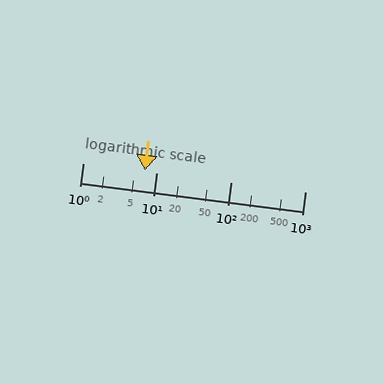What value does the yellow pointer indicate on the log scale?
The pointer indicates approximately 6.9.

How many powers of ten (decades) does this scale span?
The scale spans 3 decades, from 1 to 1000.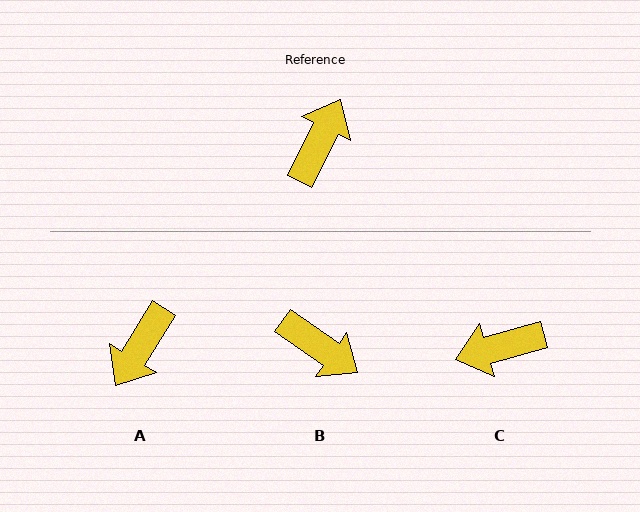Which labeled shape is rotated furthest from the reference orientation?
A, about 175 degrees away.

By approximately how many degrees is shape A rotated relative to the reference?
Approximately 175 degrees counter-clockwise.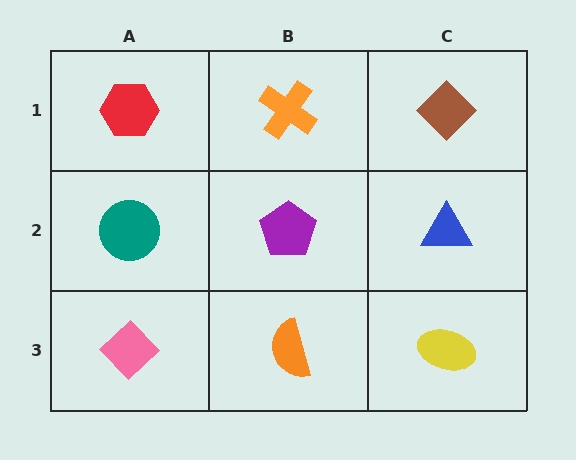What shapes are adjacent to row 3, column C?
A blue triangle (row 2, column C), an orange semicircle (row 3, column B).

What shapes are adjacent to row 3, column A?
A teal circle (row 2, column A), an orange semicircle (row 3, column B).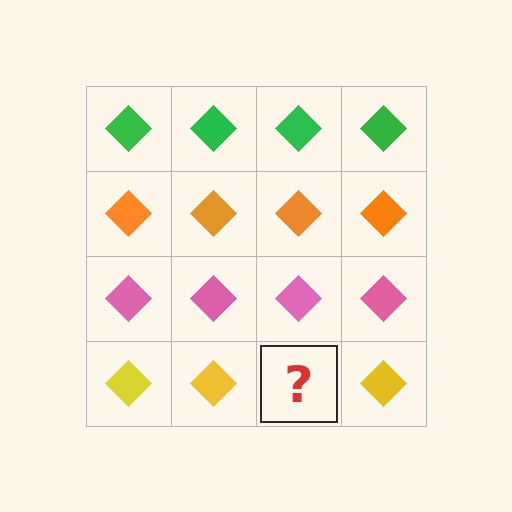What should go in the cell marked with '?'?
The missing cell should contain a yellow diamond.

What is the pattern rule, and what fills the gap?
The rule is that each row has a consistent color. The gap should be filled with a yellow diamond.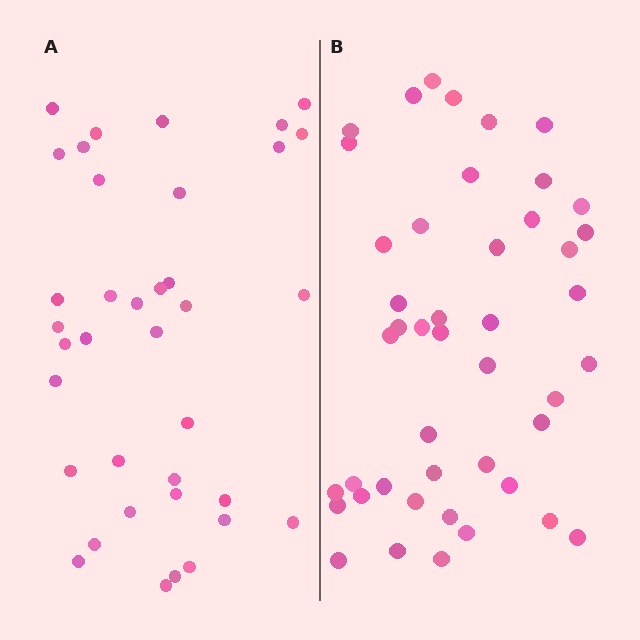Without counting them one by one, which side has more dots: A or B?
Region B (the right region) has more dots.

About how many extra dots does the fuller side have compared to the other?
Region B has roughly 8 or so more dots than region A.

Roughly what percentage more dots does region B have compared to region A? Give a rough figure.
About 20% more.